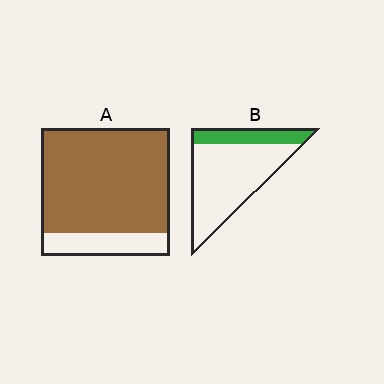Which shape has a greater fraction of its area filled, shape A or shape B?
Shape A.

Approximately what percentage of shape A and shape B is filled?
A is approximately 80% and B is approximately 25%.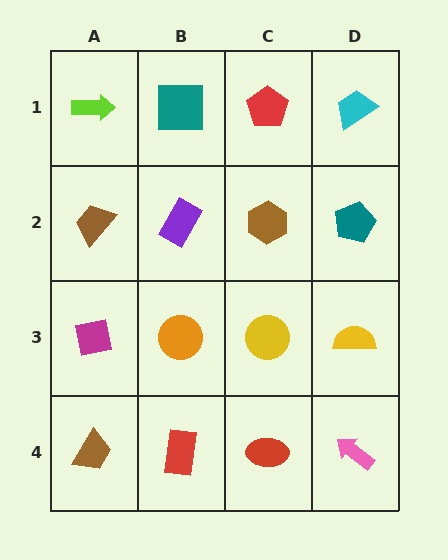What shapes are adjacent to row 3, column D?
A teal pentagon (row 2, column D), a pink arrow (row 4, column D), a yellow circle (row 3, column C).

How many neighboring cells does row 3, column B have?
4.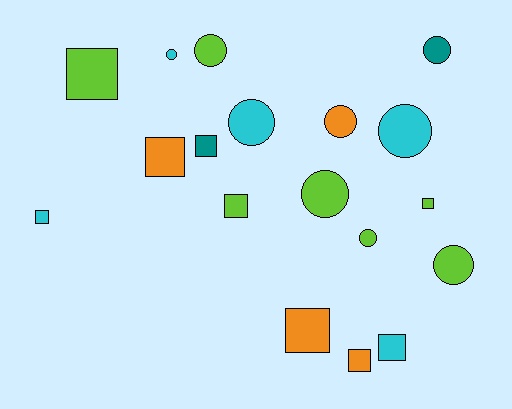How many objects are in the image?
There are 18 objects.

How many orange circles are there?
There is 1 orange circle.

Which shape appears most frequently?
Square, with 9 objects.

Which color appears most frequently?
Lime, with 7 objects.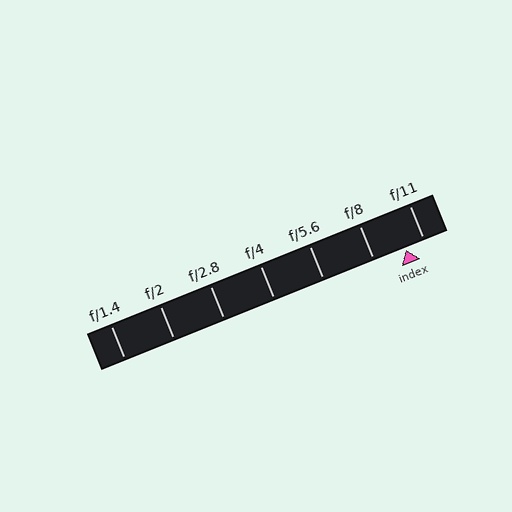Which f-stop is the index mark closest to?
The index mark is closest to f/11.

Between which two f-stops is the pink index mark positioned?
The index mark is between f/8 and f/11.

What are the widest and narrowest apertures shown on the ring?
The widest aperture shown is f/1.4 and the narrowest is f/11.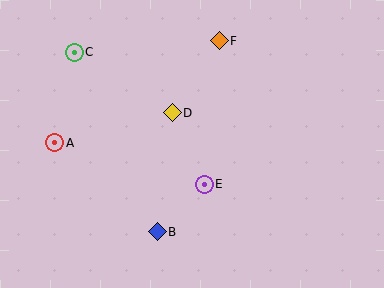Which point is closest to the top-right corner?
Point F is closest to the top-right corner.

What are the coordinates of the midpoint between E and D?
The midpoint between E and D is at (188, 148).